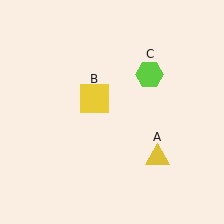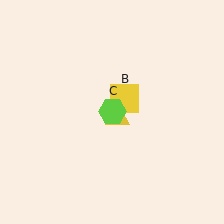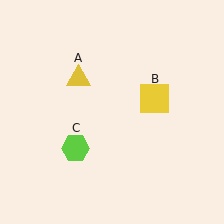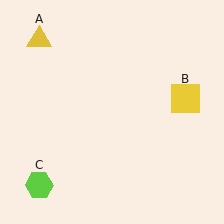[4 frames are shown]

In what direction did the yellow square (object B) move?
The yellow square (object B) moved right.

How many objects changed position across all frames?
3 objects changed position: yellow triangle (object A), yellow square (object B), lime hexagon (object C).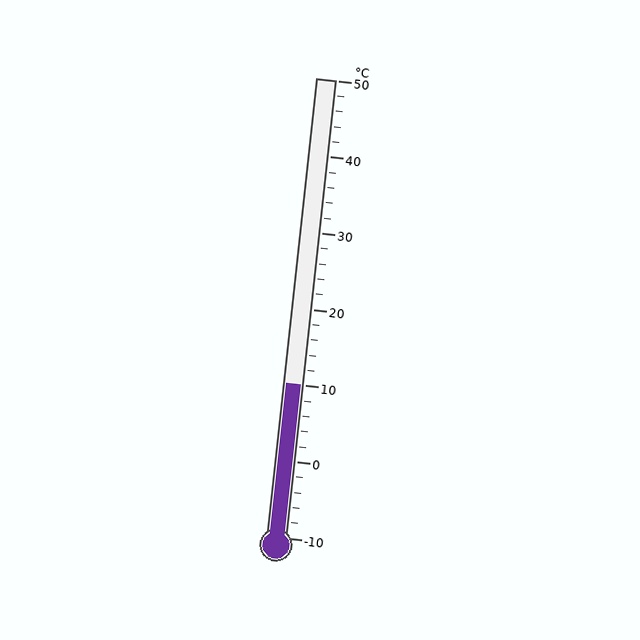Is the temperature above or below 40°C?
The temperature is below 40°C.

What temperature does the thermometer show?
The thermometer shows approximately 10°C.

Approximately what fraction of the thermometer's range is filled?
The thermometer is filled to approximately 35% of its range.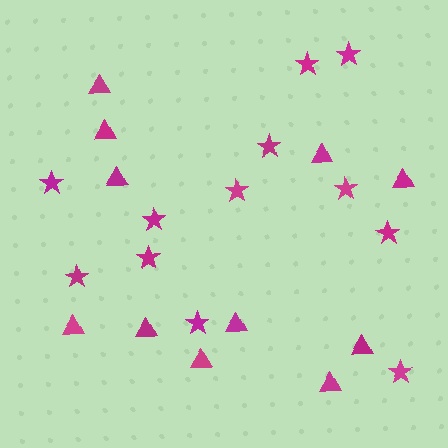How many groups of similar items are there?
There are 2 groups: one group of stars (12) and one group of triangles (11).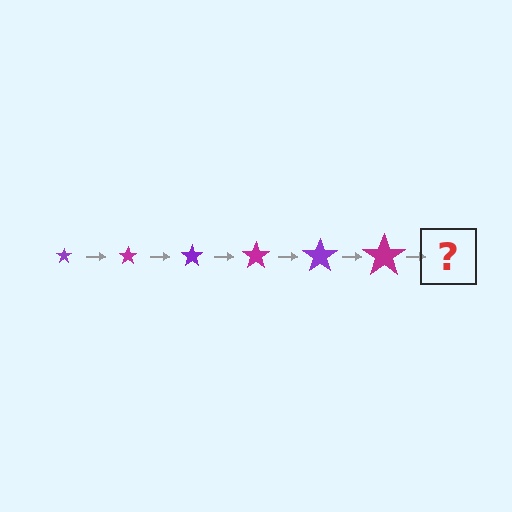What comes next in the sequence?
The next element should be a purple star, larger than the previous one.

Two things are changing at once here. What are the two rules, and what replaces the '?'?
The two rules are that the star grows larger each step and the color cycles through purple and magenta. The '?' should be a purple star, larger than the previous one.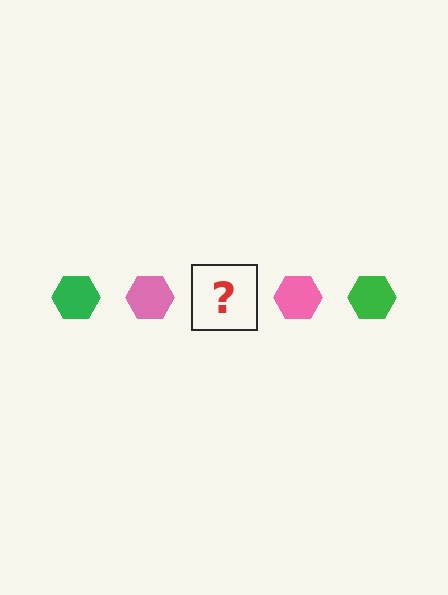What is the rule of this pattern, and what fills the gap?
The rule is that the pattern cycles through green, pink hexagons. The gap should be filled with a green hexagon.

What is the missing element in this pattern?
The missing element is a green hexagon.